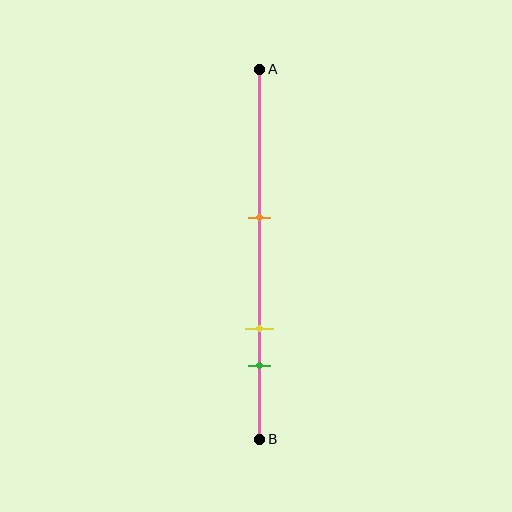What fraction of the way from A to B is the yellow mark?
The yellow mark is approximately 70% (0.7) of the way from A to B.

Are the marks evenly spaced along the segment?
No, the marks are not evenly spaced.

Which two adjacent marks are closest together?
The yellow and green marks are the closest adjacent pair.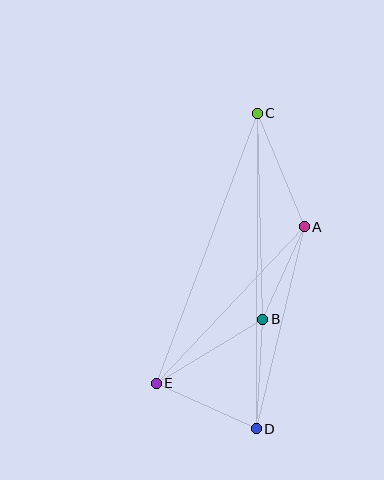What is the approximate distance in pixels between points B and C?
The distance between B and C is approximately 206 pixels.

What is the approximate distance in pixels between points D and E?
The distance between D and E is approximately 110 pixels.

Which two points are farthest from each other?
Points C and D are farthest from each other.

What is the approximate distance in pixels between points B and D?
The distance between B and D is approximately 110 pixels.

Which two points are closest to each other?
Points A and B are closest to each other.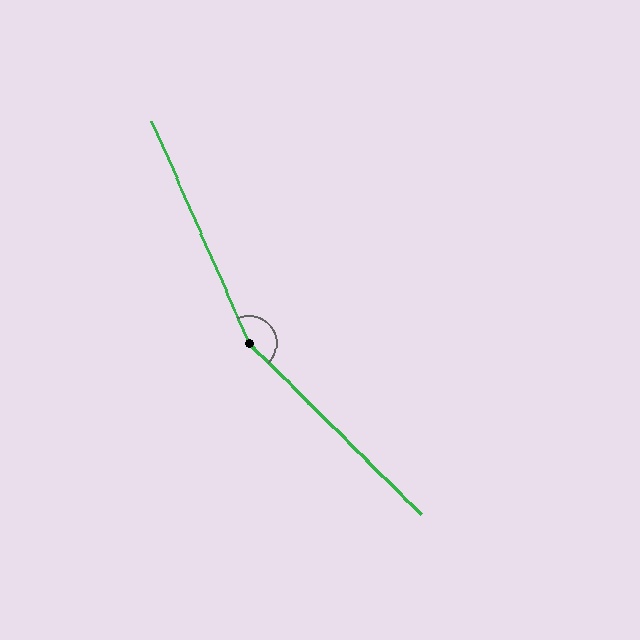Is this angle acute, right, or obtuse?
It is obtuse.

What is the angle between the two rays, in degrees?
Approximately 158 degrees.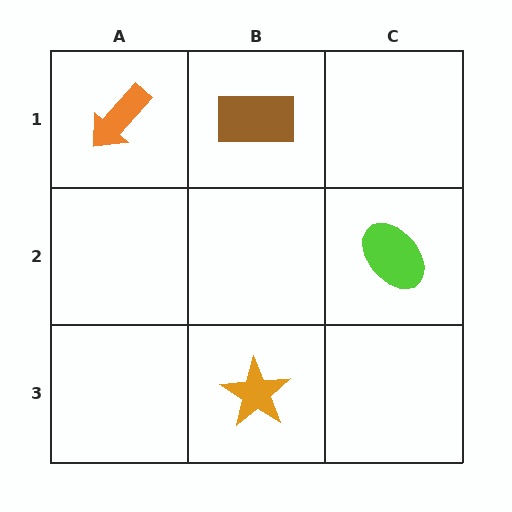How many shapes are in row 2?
1 shape.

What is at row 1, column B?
A brown rectangle.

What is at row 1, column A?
An orange arrow.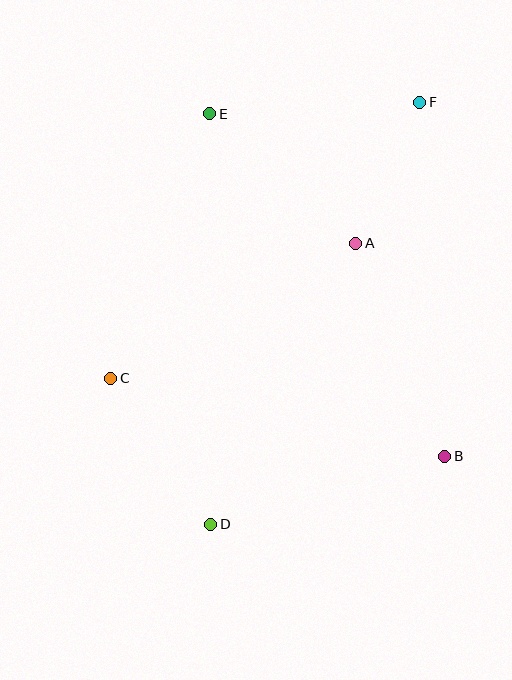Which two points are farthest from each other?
Points D and F are farthest from each other.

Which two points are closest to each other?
Points A and F are closest to each other.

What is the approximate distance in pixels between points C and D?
The distance between C and D is approximately 177 pixels.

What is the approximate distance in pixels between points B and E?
The distance between B and E is approximately 415 pixels.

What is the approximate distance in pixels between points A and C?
The distance between A and C is approximately 280 pixels.